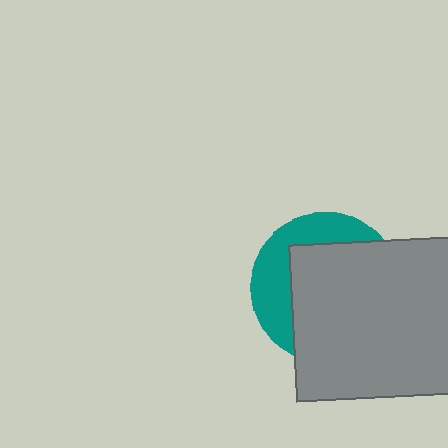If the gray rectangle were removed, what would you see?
You would see the complete teal circle.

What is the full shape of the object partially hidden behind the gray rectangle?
The partially hidden object is a teal circle.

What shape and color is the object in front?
The object in front is a gray rectangle.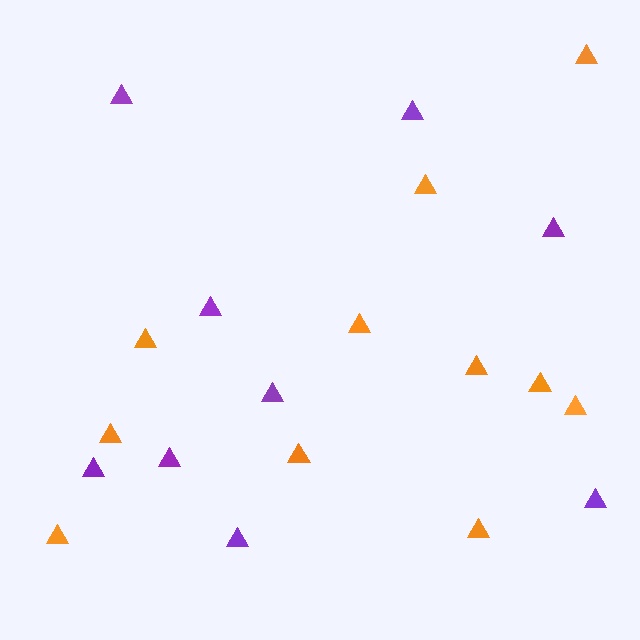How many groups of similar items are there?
There are 2 groups: one group of orange triangles (11) and one group of purple triangles (9).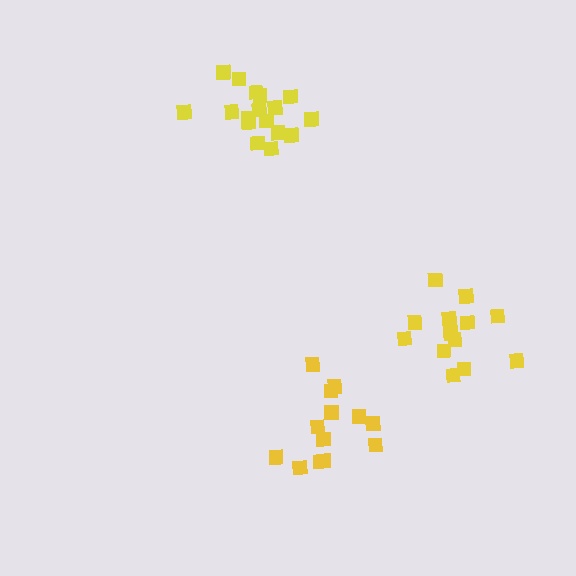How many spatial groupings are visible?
There are 3 spatial groupings.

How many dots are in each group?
Group 1: 17 dots, Group 2: 13 dots, Group 3: 13 dots (43 total).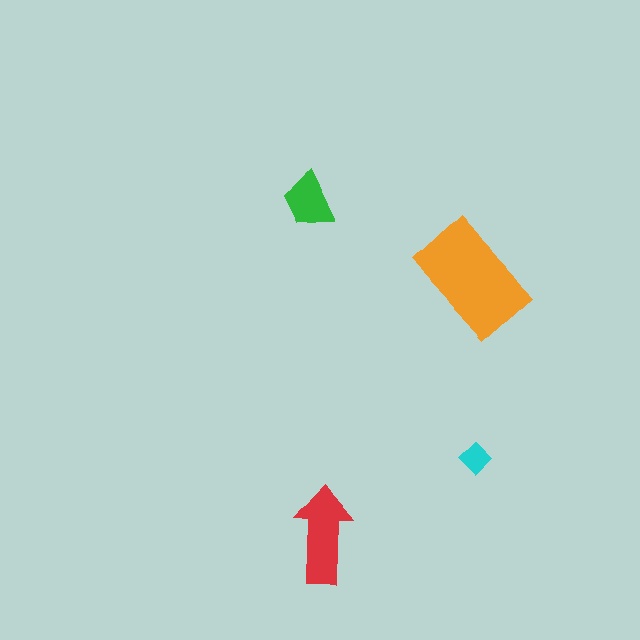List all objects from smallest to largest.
The cyan diamond, the green trapezoid, the red arrow, the orange rectangle.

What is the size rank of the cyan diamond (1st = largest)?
4th.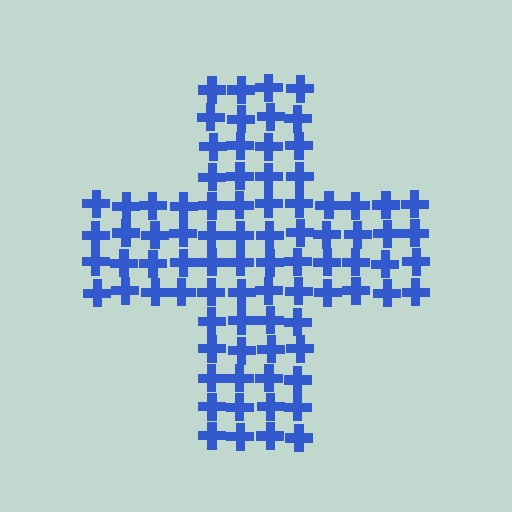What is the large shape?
The large shape is a cross.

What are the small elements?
The small elements are crosses.